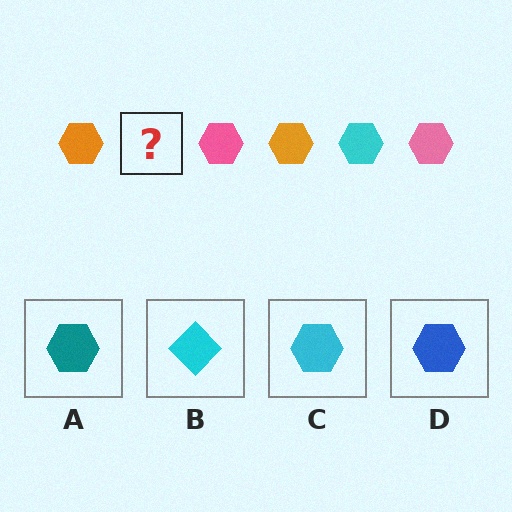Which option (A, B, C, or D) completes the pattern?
C.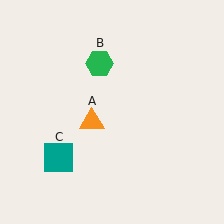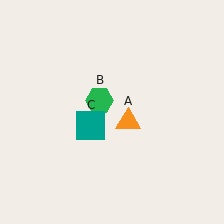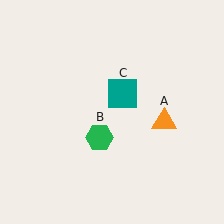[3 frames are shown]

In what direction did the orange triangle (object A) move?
The orange triangle (object A) moved right.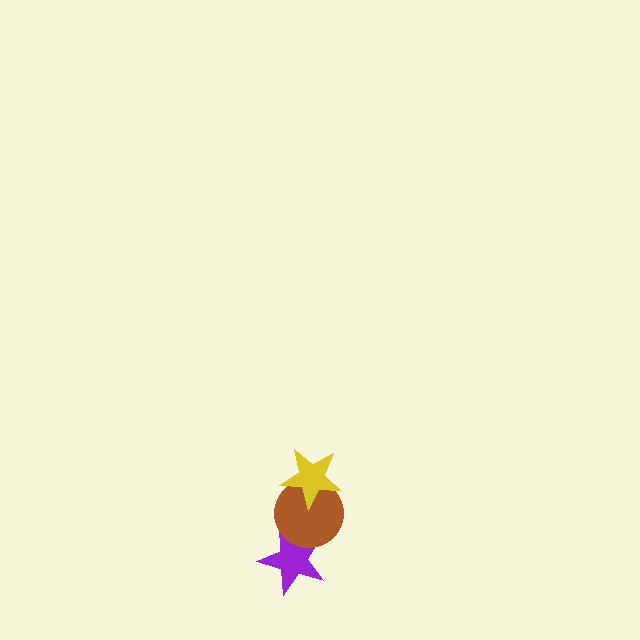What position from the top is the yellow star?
The yellow star is 1st from the top.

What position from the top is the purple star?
The purple star is 3rd from the top.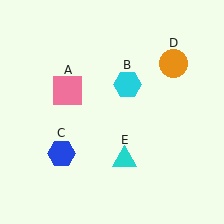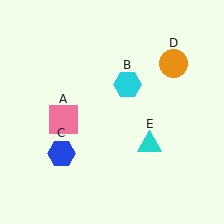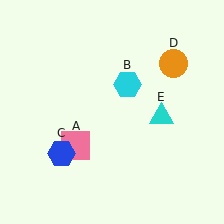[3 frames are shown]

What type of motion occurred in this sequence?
The pink square (object A), cyan triangle (object E) rotated counterclockwise around the center of the scene.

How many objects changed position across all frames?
2 objects changed position: pink square (object A), cyan triangle (object E).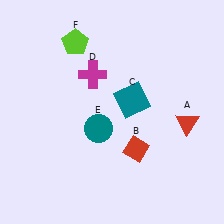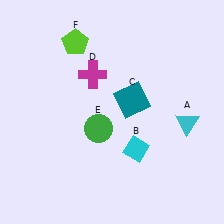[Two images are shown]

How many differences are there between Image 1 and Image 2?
There are 3 differences between the two images.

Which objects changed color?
A changed from red to cyan. B changed from red to cyan. E changed from teal to green.